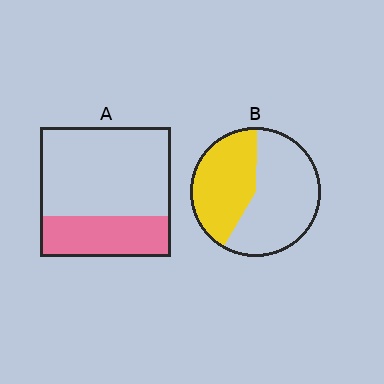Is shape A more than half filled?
No.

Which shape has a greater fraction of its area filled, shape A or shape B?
Shape B.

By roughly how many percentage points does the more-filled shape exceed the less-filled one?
By roughly 10 percentage points (B over A).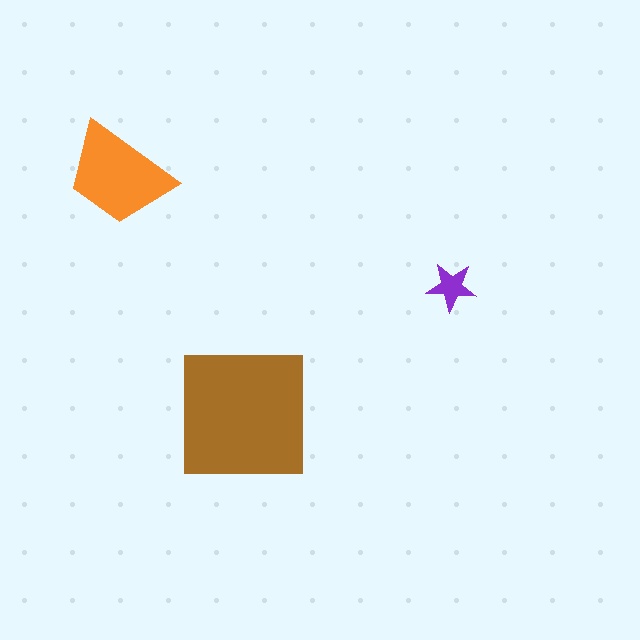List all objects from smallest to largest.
The purple star, the orange trapezoid, the brown square.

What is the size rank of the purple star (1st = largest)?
3rd.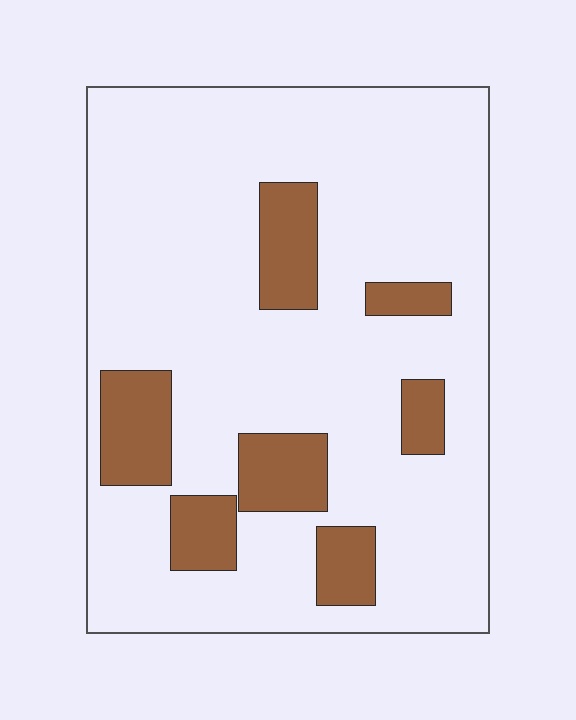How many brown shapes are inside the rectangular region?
7.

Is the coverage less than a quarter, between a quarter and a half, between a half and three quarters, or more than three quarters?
Less than a quarter.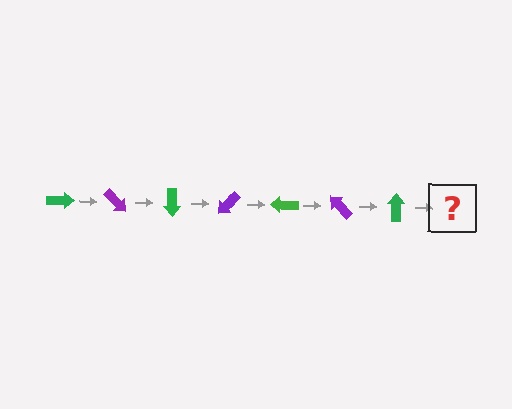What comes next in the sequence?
The next element should be a purple arrow, rotated 315 degrees from the start.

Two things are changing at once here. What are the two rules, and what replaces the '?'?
The two rules are that it rotates 45 degrees each step and the color cycles through green and purple. The '?' should be a purple arrow, rotated 315 degrees from the start.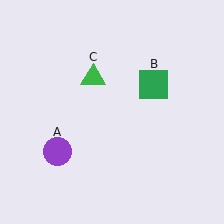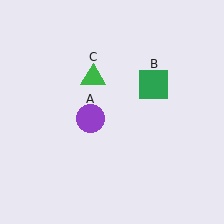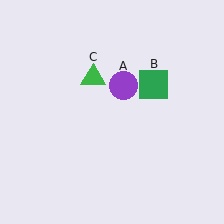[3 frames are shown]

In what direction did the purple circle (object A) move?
The purple circle (object A) moved up and to the right.